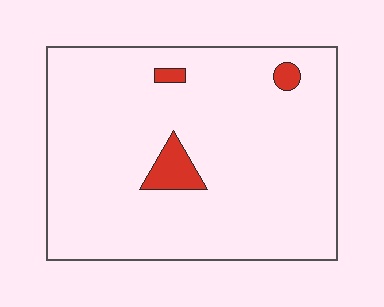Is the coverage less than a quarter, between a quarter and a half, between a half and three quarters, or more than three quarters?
Less than a quarter.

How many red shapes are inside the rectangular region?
3.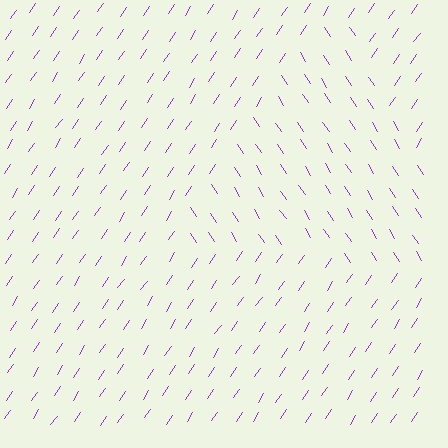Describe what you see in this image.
The image is filled with small purple line segments. A triangle region in the image has lines oriented differently from the surrounding lines, creating a visible texture boundary.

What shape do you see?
I see a triangle.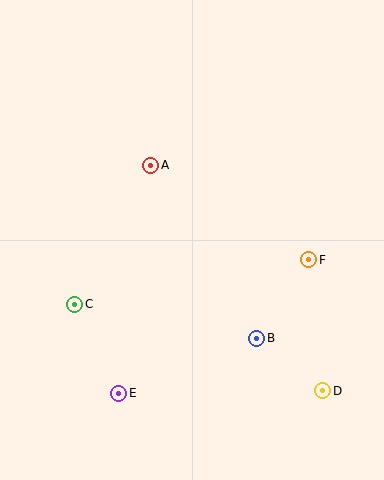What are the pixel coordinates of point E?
Point E is at (119, 393).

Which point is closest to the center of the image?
Point A at (151, 165) is closest to the center.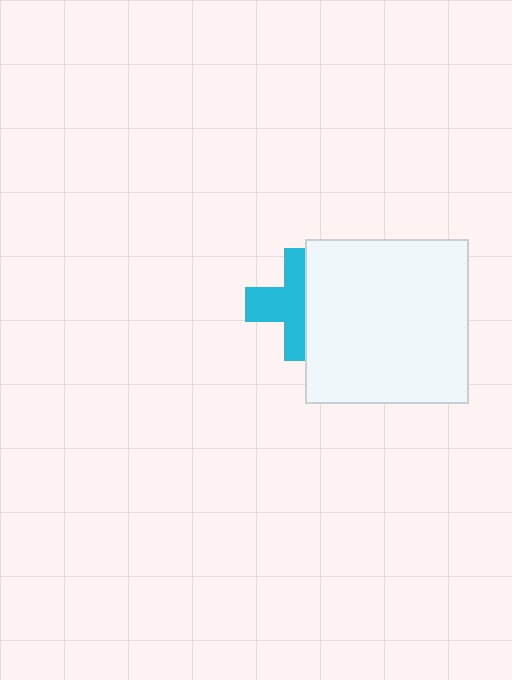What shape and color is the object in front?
The object in front is a white square.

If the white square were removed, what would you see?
You would see the complete cyan cross.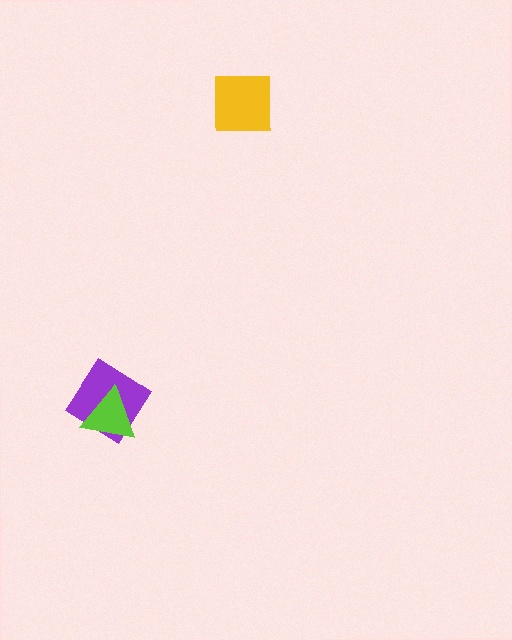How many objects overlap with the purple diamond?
1 object overlaps with the purple diamond.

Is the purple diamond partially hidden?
Yes, it is partially covered by another shape.